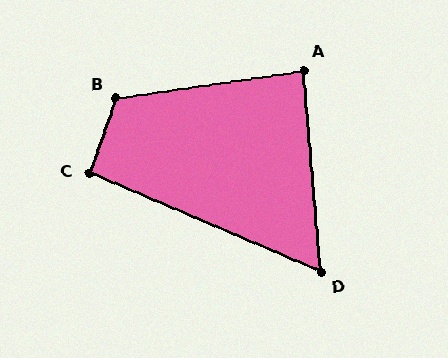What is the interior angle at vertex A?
Approximately 86 degrees (approximately right).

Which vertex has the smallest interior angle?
D, at approximately 62 degrees.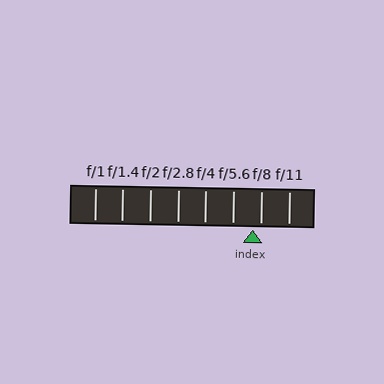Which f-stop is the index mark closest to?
The index mark is closest to f/8.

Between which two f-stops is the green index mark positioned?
The index mark is between f/5.6 and f/8.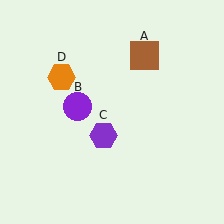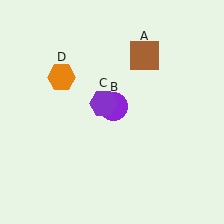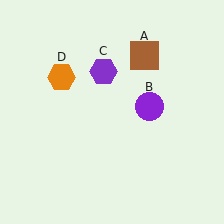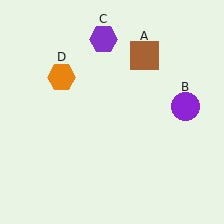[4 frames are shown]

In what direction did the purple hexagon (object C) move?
The purple hexagon (object C) moved up.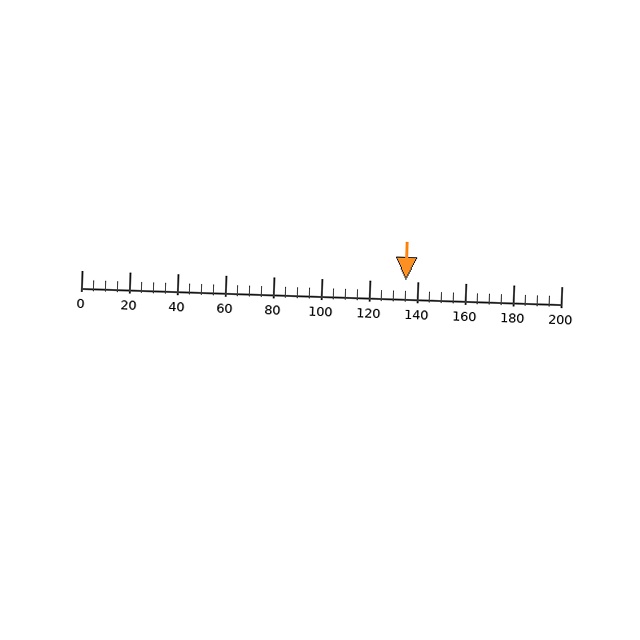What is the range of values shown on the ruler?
The ruler shows values from 0 to 200.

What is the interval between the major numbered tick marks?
The major tick marks are spaced 20 units apart.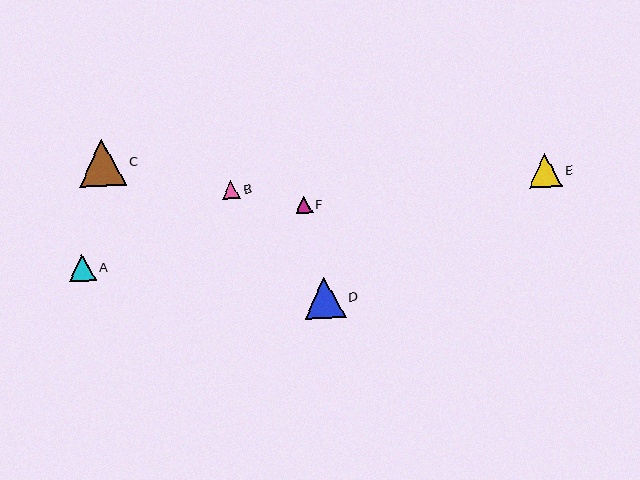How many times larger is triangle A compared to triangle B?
Triangle A is approximately 1.4 times the size of triangle B.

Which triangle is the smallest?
Triangle F is the smallest with a size of approximately 17 pixels.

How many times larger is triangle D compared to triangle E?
Triangle D is approximately 1.2 times the size of triangle E.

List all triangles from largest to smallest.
From largest to smallest: C, D, E, A, B, F.